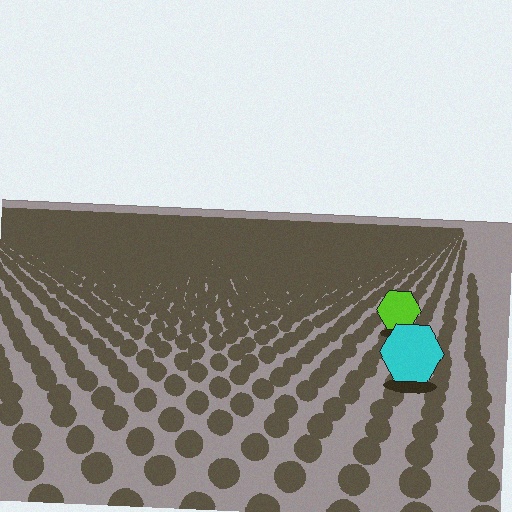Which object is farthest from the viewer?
The lime hexagon is farthest from the viewer. It appears smaller and the ground texture around it is denser.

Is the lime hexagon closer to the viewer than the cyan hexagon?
No. The cyan hexagon is closer — you can tell from the texture gradient: the ground texture is coarser near it.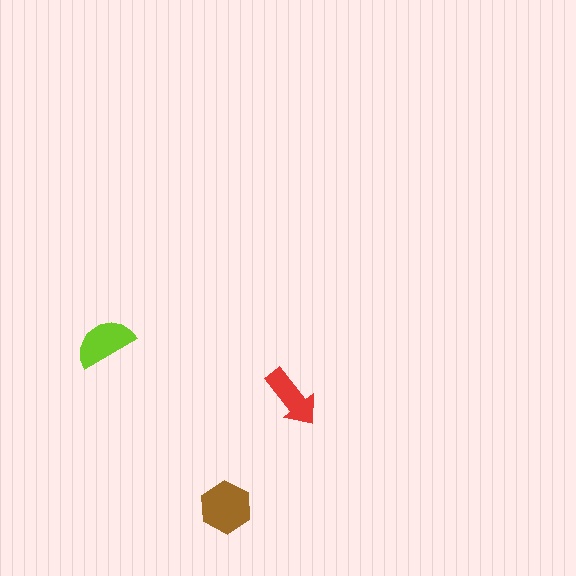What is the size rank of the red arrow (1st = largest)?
3rd.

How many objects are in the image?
There are 3 objects in the image.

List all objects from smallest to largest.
The red arrow, the lime semicircle, the brown hexagon.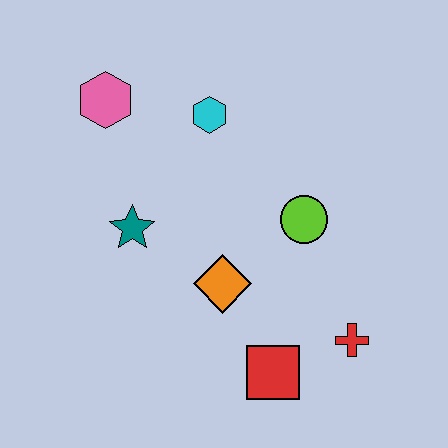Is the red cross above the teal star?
No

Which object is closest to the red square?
The red cross is closest to the red square.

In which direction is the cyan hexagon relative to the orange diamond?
The cyan hexagon is above the orange diamond.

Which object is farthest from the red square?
The pink hexagon is farthest from the red square.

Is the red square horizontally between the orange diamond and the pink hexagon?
No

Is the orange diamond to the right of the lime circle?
No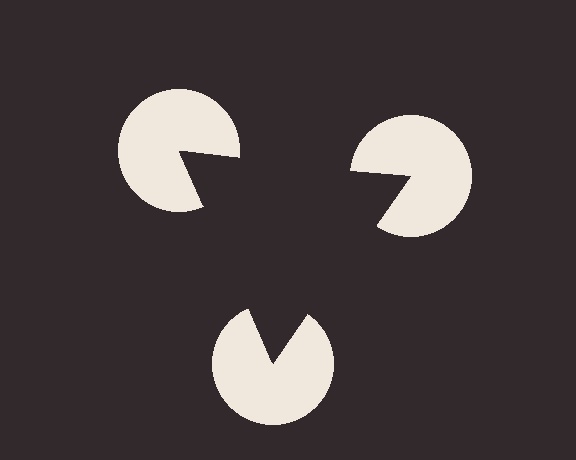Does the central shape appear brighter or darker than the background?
It typically appears slightly darker than the background, even though no actual brightness change is drawn.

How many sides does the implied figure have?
3 sides.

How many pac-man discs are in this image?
There are 3 — one at each vertex of the illusory triangle.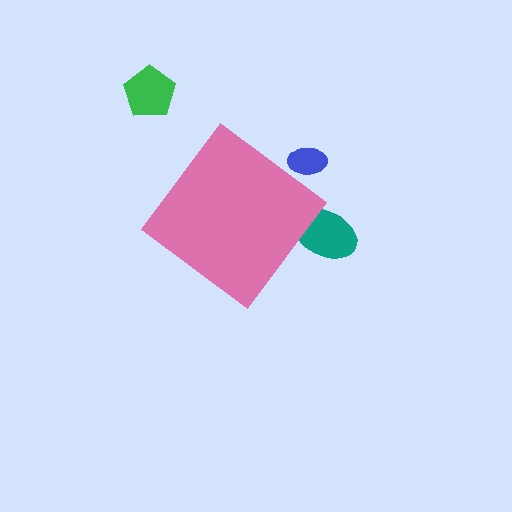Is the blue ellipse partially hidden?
Yes, the blue ellipse is partially hidden behind the pink diamond.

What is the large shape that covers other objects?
A pink diamond.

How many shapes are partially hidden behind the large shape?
2 shapes are partially hidden.